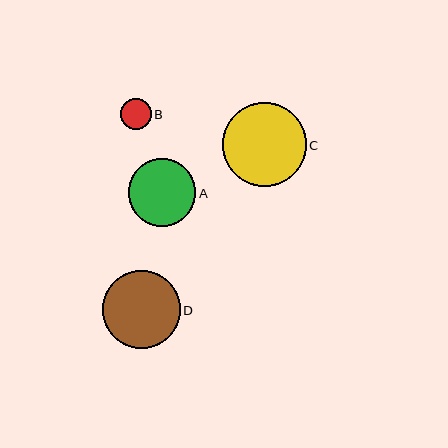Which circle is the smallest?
Circle B is the smallest with a size of approximately 31 pixels.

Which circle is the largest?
Circle C is the largest with a size of approximately 84 pixels.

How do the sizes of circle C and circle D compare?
Circle C and circle D are approximately the same size.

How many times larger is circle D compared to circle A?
Circle D is approximately 1.2 times the size of circle A.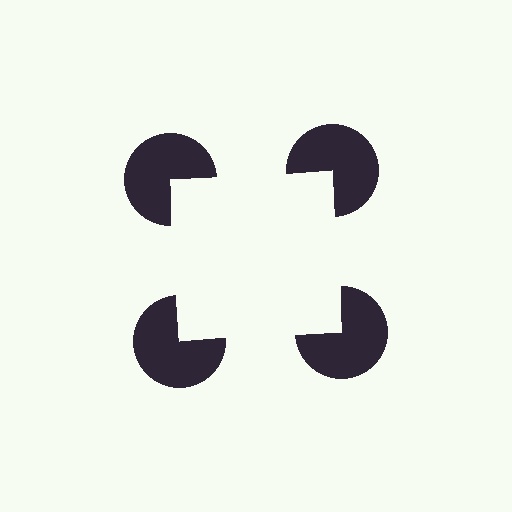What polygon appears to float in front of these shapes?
An illusory square — its edges are inferred from the aligned wedge cuts in the pac-man discs, not physically drawn.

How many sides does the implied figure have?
4 sides.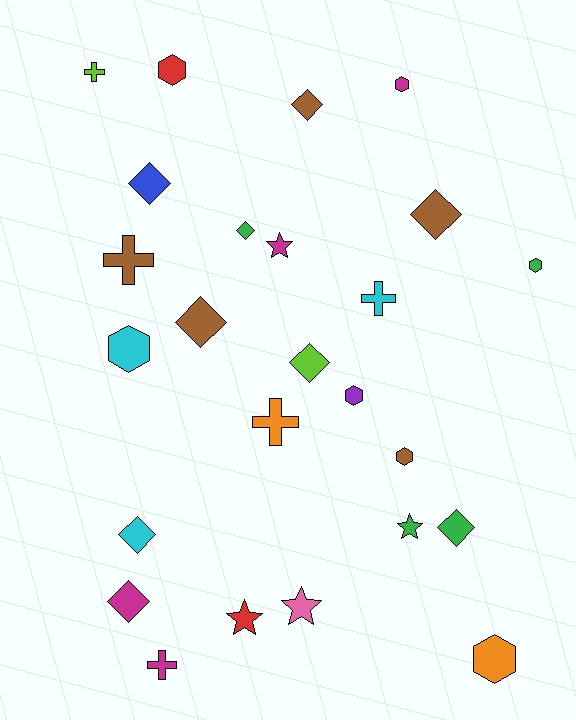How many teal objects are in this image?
There are no teal objects.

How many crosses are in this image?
There are 5 crosses.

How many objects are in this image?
There are 25 objects.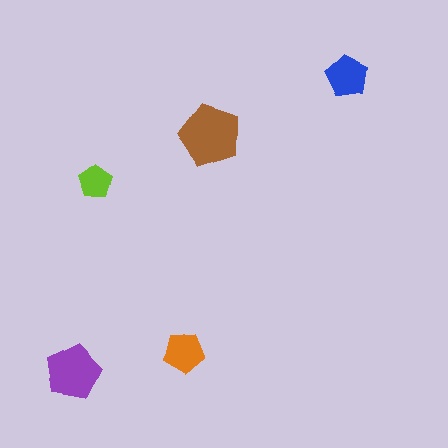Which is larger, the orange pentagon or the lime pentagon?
The orange one.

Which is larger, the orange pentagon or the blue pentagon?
The blue one.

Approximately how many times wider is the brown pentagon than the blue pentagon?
About 1.5 times wider.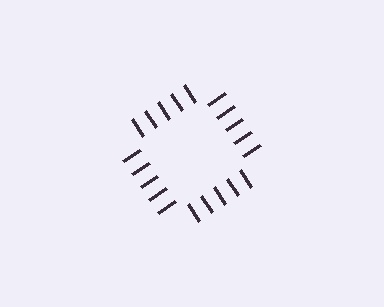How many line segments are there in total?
20 — 5 along each of the 4 edges.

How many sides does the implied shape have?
4 sides — the line-ends trace a square.